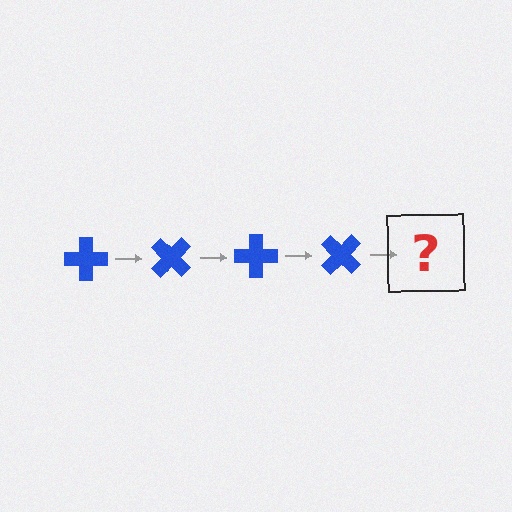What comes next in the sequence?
The next element should be a blue cross rotated 180 degrees.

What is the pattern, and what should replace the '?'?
The pattern is that the cross rotates 45 degrees each step. The '?' should be a blue cross rotated 180 degrees.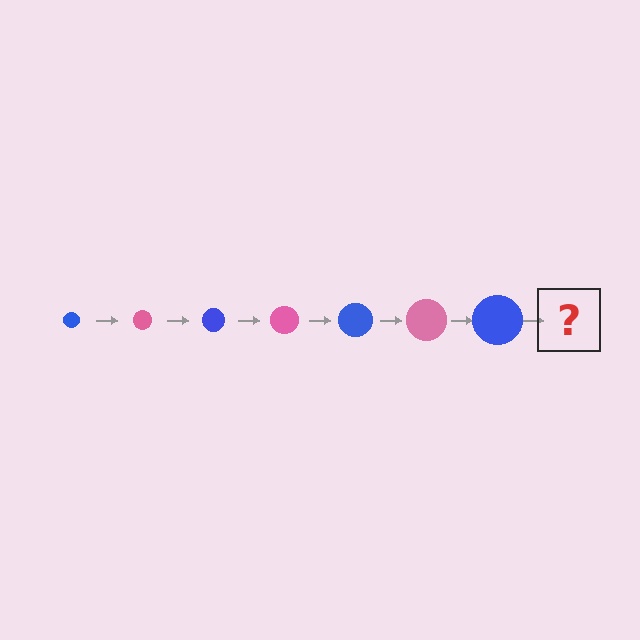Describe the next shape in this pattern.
It should be a pink circle, larger than the previous one.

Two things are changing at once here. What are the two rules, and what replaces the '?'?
The two rules are that the circle grows larger each step and the color cycles through blue and pink. The '?' should be a pink circle, larger than the previous one.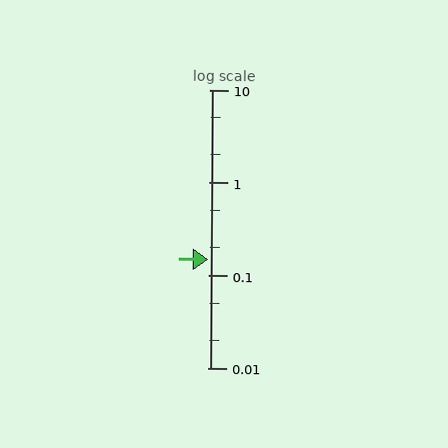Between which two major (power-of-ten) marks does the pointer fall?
The pointer is between 0.1 and 1.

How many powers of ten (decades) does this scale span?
The scale spans 3 decades, from 0.01 to 10.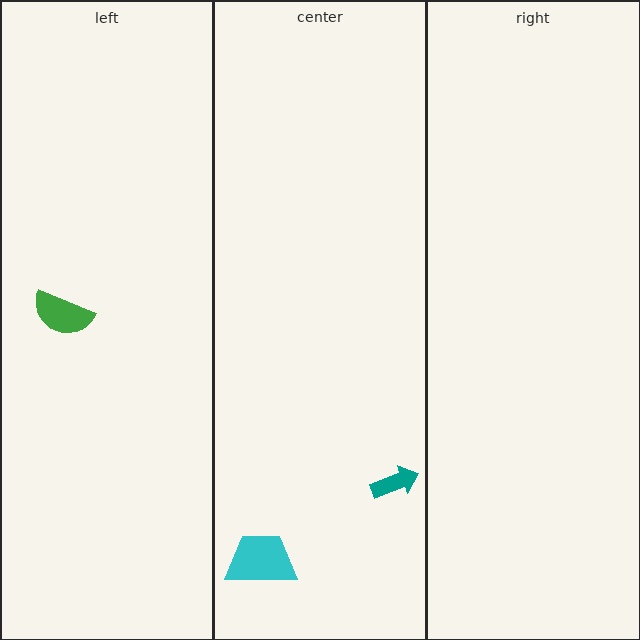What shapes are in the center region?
The cyan trapezoid, the teal arrow.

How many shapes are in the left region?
1.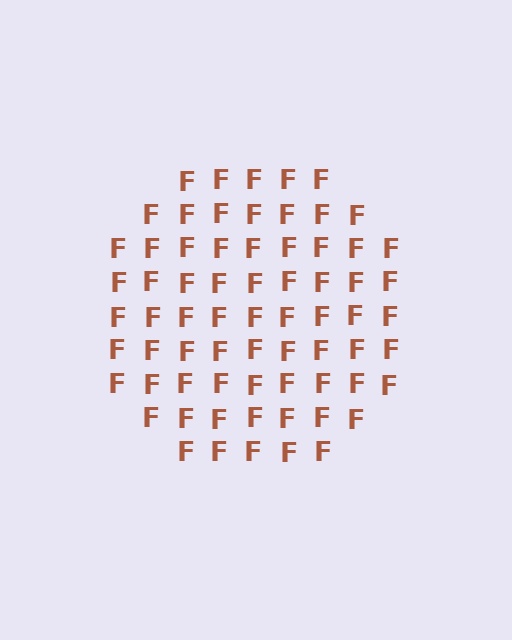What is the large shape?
The large shape is a circle.